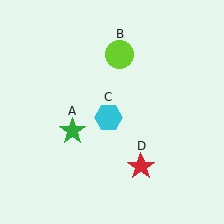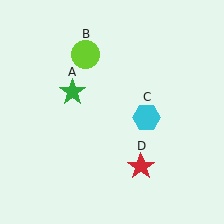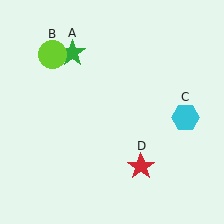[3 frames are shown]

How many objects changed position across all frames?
3 objects changed position: green star (object A), lime circle (object B), cyan hexagon (object C).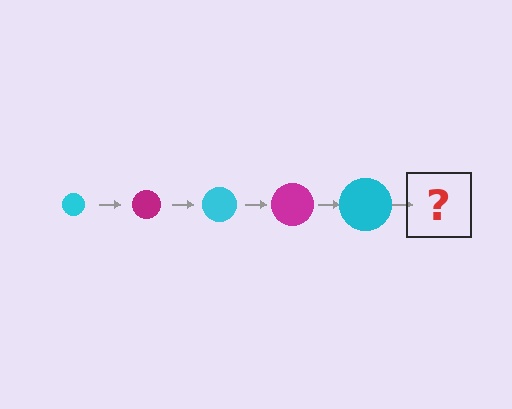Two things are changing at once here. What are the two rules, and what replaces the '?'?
The two rules are that the circle grows larger each step and the color cycles through cyan and magenta. The '?' should be a magenta circle, larger than the previous one.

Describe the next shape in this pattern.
It should be a magenta circle, larger than the previous one.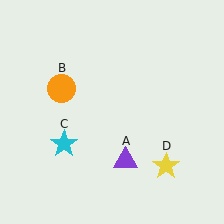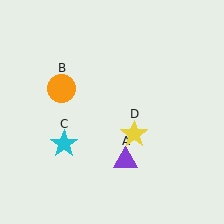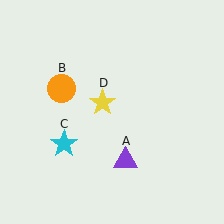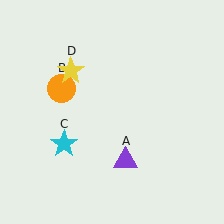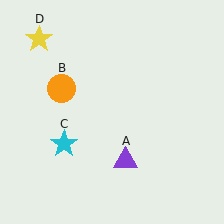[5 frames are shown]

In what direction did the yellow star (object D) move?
The yellow star (object D) moved up and to the left.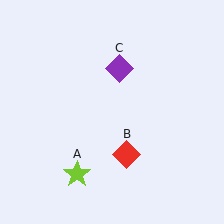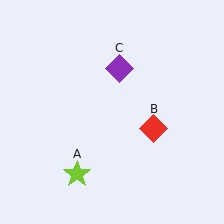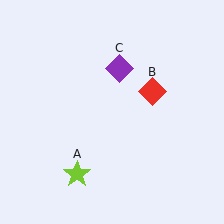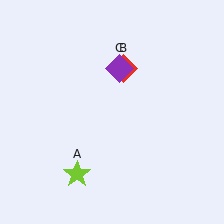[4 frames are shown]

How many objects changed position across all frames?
1 object changed position: red diamond (object B).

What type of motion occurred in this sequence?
The red diamond (object B) rotated counterclockwise around the center of the scene.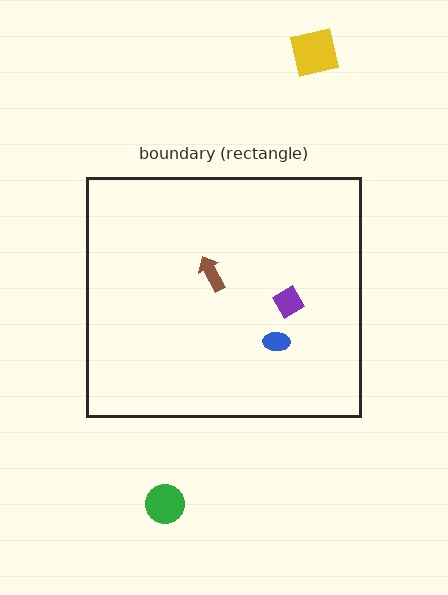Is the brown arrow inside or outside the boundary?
Inside.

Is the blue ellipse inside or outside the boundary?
Inside.